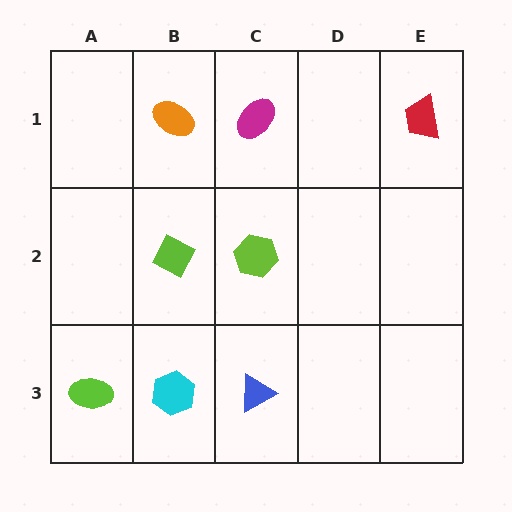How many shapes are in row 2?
2 shapes.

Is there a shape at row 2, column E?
No, that cell is empty.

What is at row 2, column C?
A lime hexagon.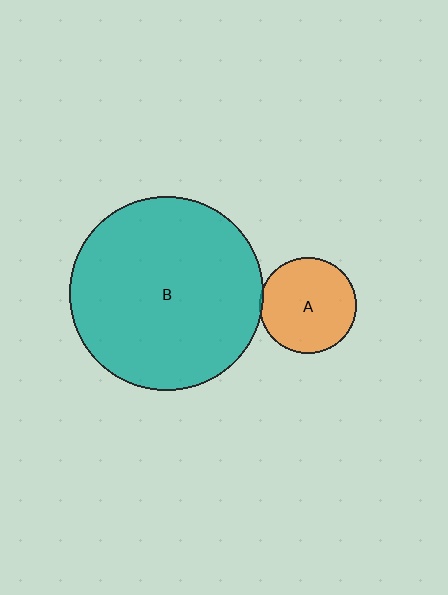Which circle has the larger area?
Circle B (teal).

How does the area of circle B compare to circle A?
Approximately 4.0 times.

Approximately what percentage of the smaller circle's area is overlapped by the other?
Approximately 5%.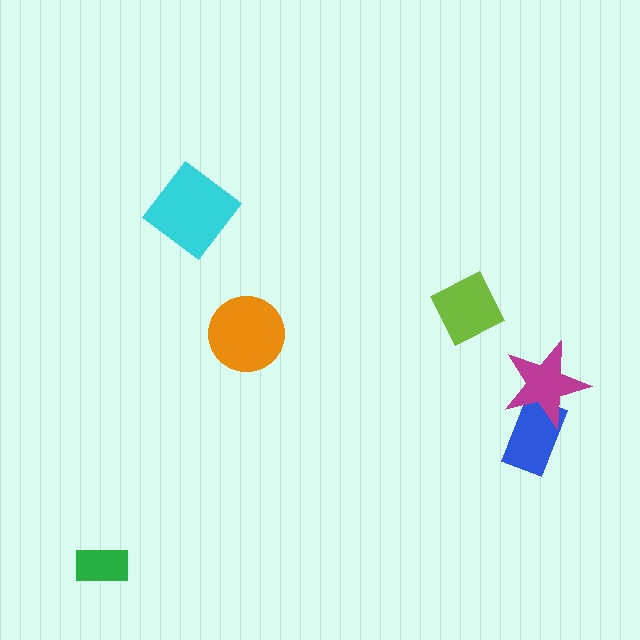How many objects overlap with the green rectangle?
0 objects overlap with the green rectangle.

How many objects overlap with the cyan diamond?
0 objects overlap with the cyan diamond.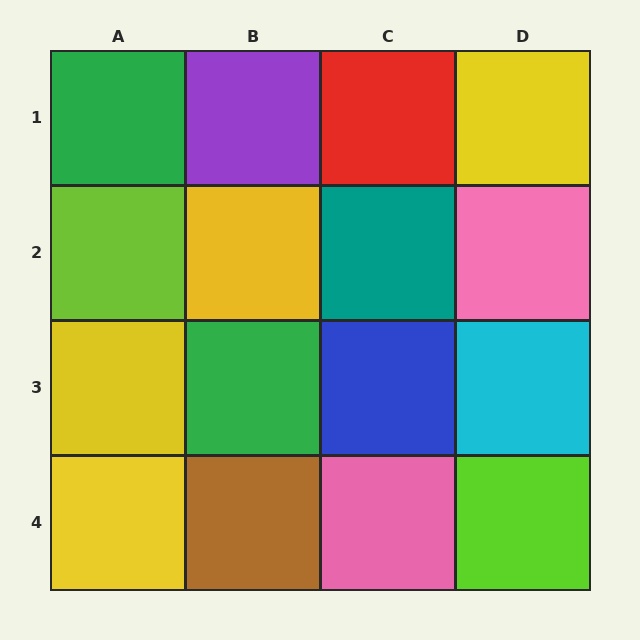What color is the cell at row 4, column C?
Pink.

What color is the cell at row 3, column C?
Blue.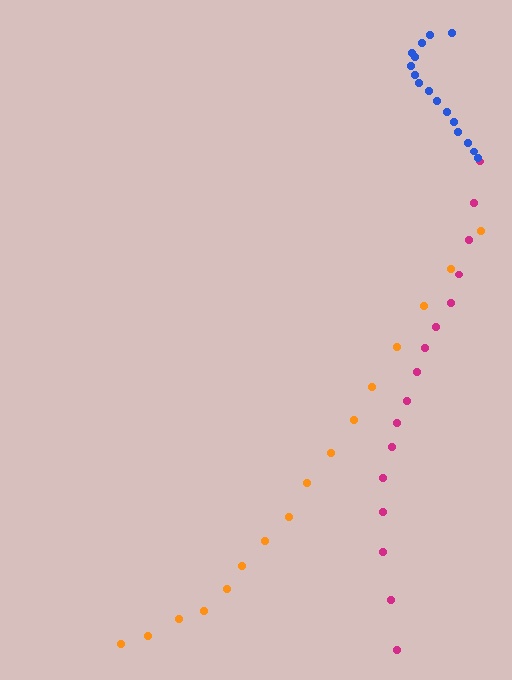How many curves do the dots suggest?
There are 3 distinct paths.